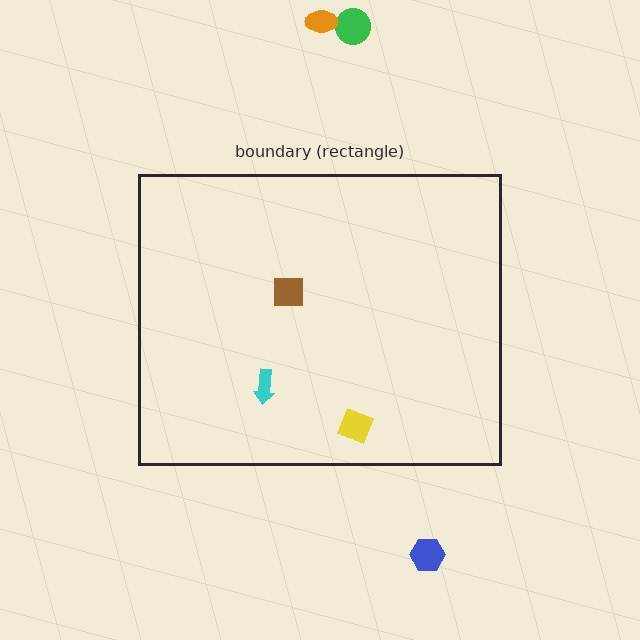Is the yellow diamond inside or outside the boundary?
Inside.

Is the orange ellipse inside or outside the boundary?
Outside.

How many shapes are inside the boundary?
3 inside, 3 outside.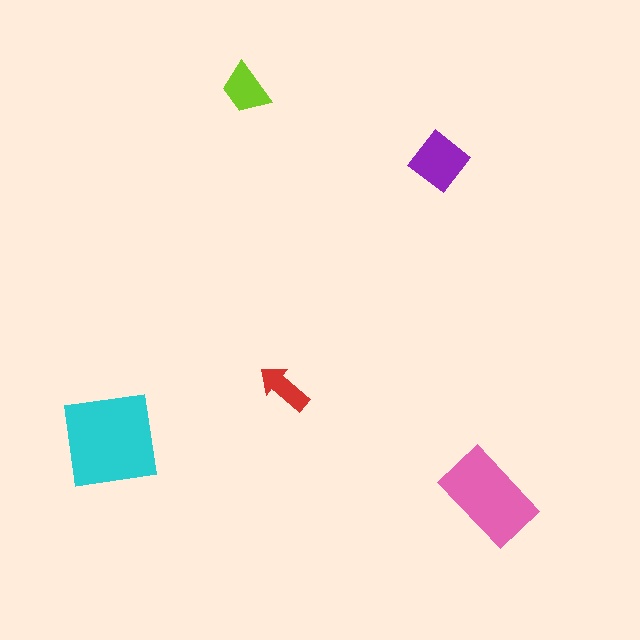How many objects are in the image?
There are 5 objects in the image.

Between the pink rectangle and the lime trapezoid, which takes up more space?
The pink rectangle.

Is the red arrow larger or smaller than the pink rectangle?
Smaller.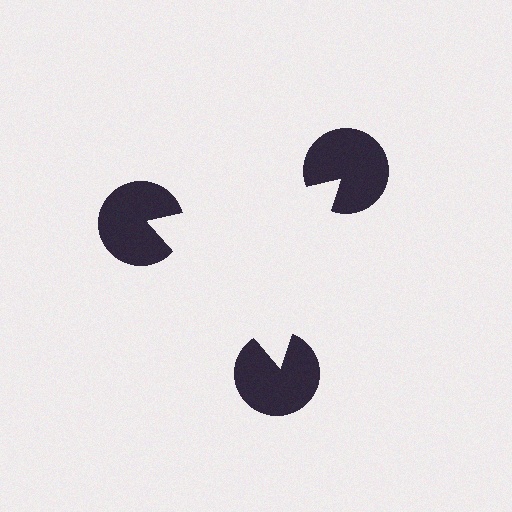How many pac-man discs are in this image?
There are 3 — one at each vertex of the illusory triangle.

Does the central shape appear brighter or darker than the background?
It typically appears slightly brighter than the background, even though no actual brightness change is drawn.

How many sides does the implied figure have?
3 sides.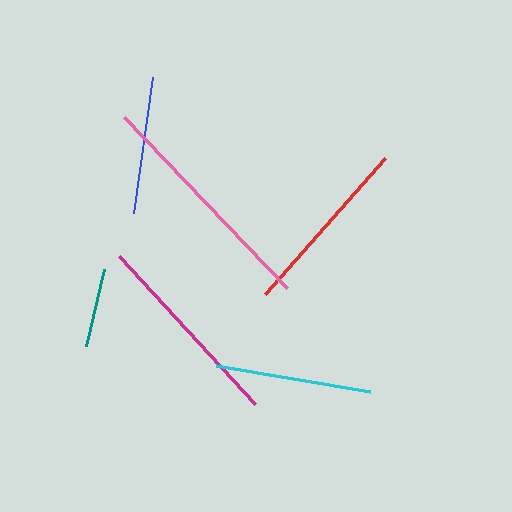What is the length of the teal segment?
The teal segment is approximately 79 pixels long.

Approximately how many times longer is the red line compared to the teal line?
The red line is approximately 2.3 times the length of the teal line.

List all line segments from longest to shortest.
From longest to shortest: pink, magenta, red, cyan, blue, teal.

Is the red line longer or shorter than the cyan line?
The red line is longer than the cyan line.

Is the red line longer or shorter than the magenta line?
The magenta line is longer than the red line.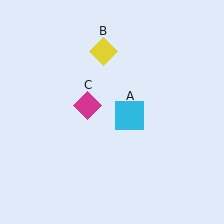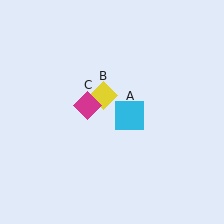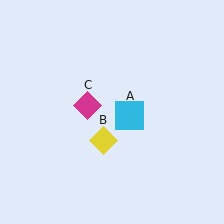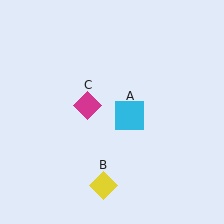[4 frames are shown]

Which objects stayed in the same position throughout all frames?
Cyan square (object A) and magenta diamond (object C) remained stationary.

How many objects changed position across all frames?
1 object changed position: yellow diamond (object B).